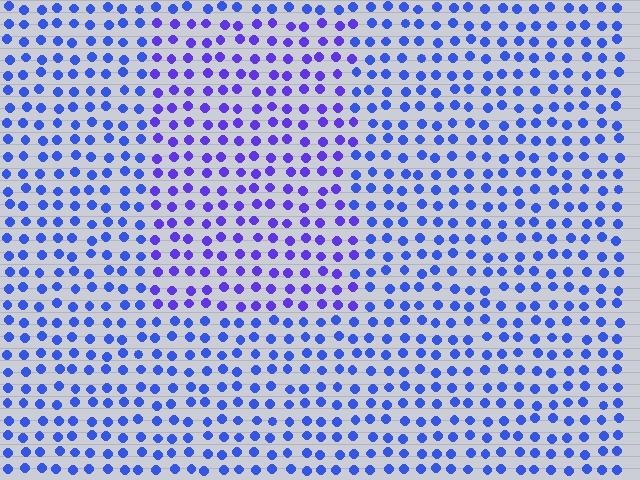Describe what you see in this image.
The image is filled with small blue elements in a uniform arrangement. A rectangle-shaped region is visible where the elements are tinted to a slightly different hue, forming a subtle color boundary.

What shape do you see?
I see a rectangle.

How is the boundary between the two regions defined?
The boundary is defined purely by a slight shift in hue (about 26 degrees). Spacing, size, and orientation are identical on both sides.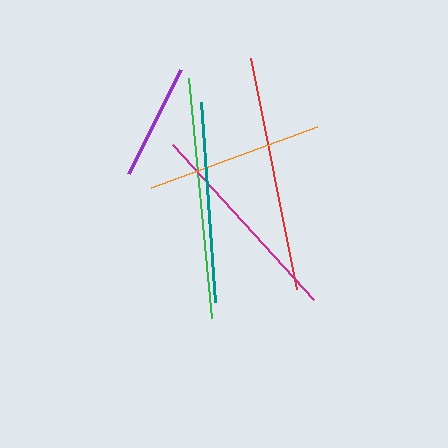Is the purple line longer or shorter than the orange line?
The orange line is longer than the purple line.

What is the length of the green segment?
The green segment is approximately 241 pixels long.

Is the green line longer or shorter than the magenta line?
The green line is longer than the magenta line.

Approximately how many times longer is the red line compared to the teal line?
The red line is approximately 1.2 times the length of the teal line.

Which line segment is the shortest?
The purple line is the shortest at approximately 117 pixels.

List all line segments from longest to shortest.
From longest to shortest: green, red, magenta, teal, orange, purple.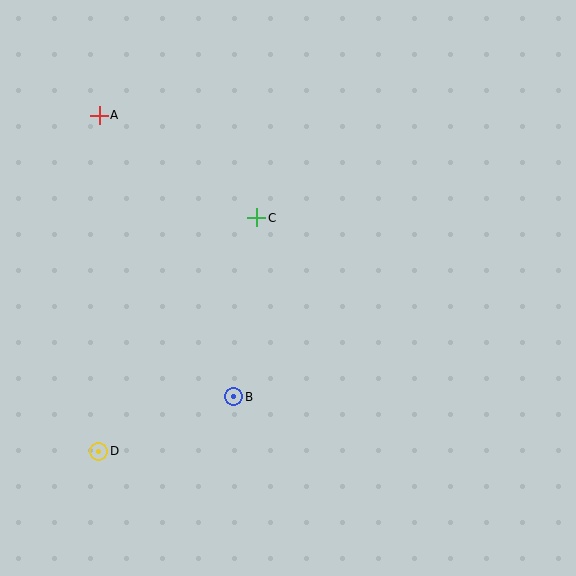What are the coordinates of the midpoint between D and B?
The midpoint between D and B is at (166, 424).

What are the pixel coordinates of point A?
Point A is at (99, 115).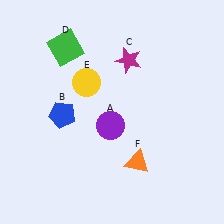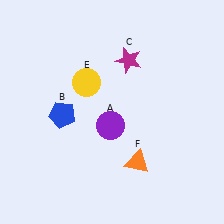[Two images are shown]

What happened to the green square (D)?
The green square (D) was removed in Image 2. It was in the top-left area of Image 1.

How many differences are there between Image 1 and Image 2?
There is 1 difference between the two images.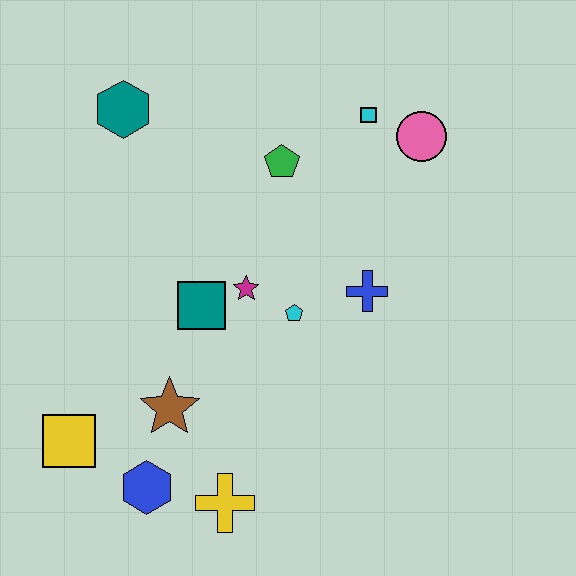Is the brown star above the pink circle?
No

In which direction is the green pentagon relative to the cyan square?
The green pentagon is to the left of the cyan square.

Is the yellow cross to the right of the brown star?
Yes